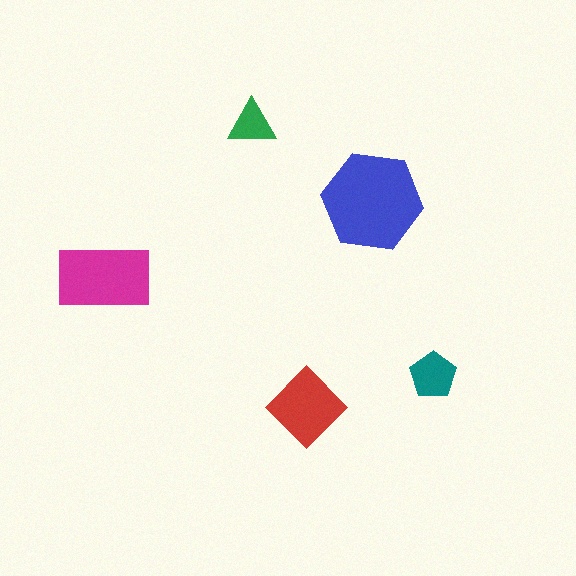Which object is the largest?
The blue hexagon.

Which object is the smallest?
The green triangle.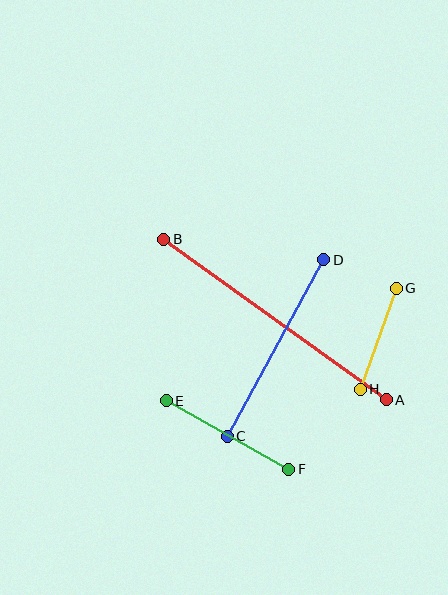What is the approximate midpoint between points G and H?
The midpoint is at approximately (378, 339) pixels.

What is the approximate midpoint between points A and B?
The midpoint is at approximately (275, 319) pixels.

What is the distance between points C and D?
The distance is approximately 201 pixels.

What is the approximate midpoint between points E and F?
The midpoint is at approximately (227, 435) pixels.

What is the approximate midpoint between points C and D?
The midpoint is at approximately (275, 348) pixels.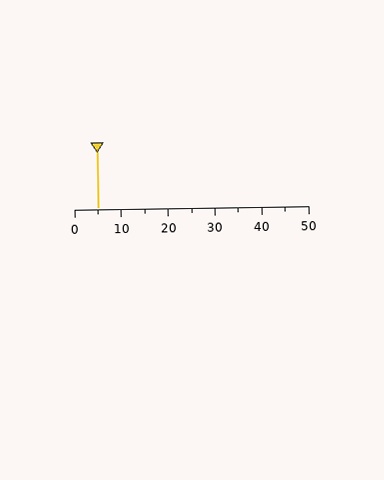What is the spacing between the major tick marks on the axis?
The major ticks are spaced 10 apart.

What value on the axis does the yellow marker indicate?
The marker indicates approximately 5.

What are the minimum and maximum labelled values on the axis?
The axis runs from 0 to 50.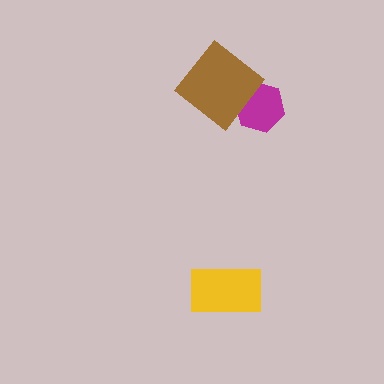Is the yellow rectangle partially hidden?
No, no other shape covers it.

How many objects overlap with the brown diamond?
1 object overlaps with the brown diamond.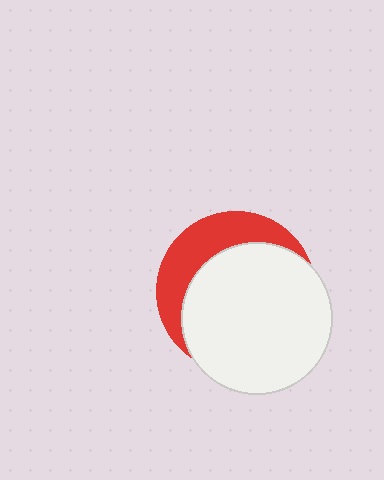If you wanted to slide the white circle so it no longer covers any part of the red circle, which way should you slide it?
Slide it toward the lower-right — that is the most direct way to separate the two shapes.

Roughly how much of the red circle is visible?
A small part of it is visible (roughly 31%).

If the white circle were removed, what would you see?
You would see the complete red circle.